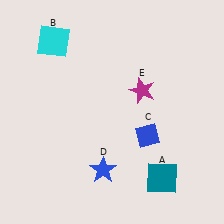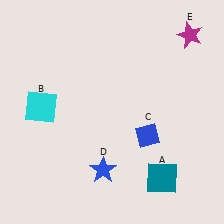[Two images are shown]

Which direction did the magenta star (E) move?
The magenta star (E) moved up.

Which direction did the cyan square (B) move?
The cyan square (B) moved down.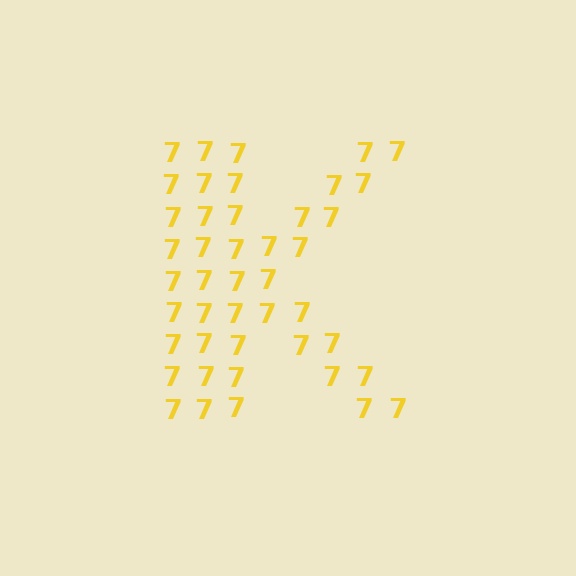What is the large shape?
The large shape is the letter K.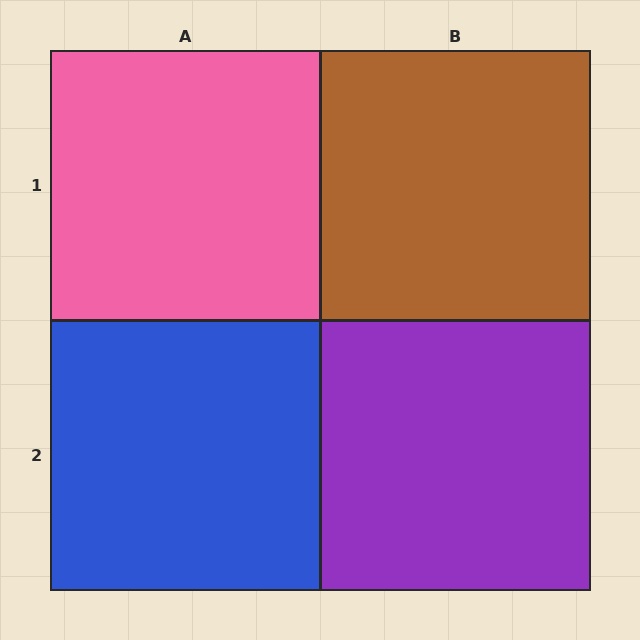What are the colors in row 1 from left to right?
Pink, brown.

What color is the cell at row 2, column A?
Blue.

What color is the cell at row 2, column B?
Purple.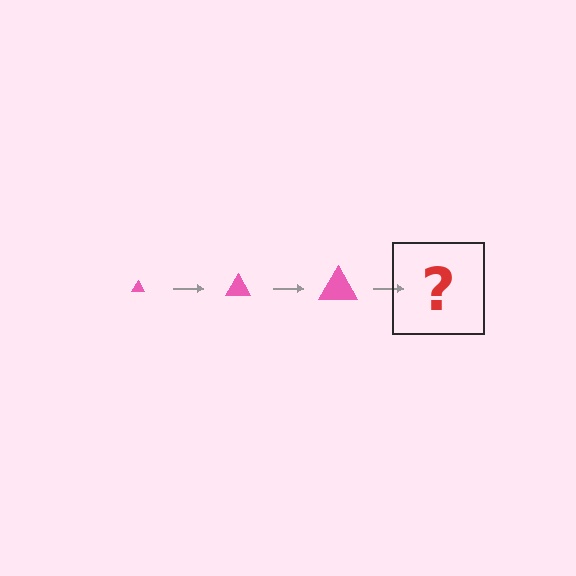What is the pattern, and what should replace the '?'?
The pattern is that the triangle gets progressively larger each step. The '?' should be a pink triangle, larger than the previous one.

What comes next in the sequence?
The next element should be a pink triangle, larger than the previous one.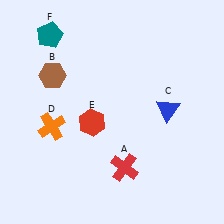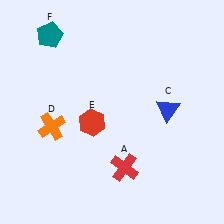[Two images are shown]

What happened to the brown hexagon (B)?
The brown hexagon (B) was removed in Image 2. It was in the top-left area of Image 1.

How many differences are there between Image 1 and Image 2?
There is 1 difference between the two images.